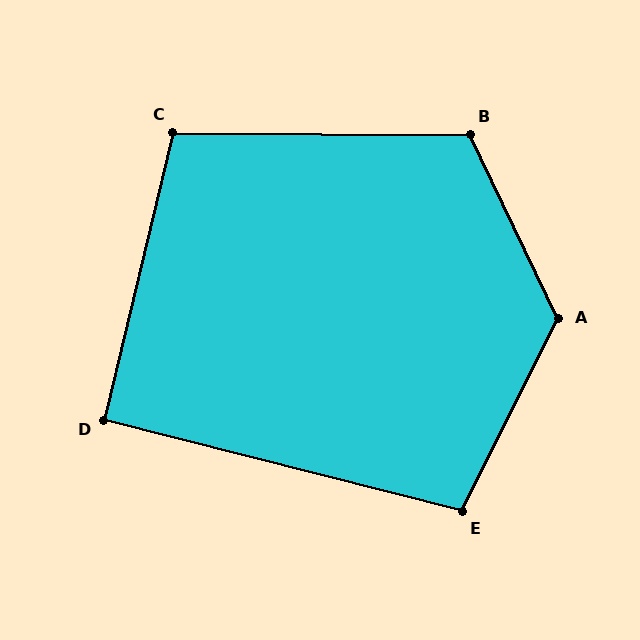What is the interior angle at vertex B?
Approximately 116 degrees (obtuse).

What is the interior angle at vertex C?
Approximately 103 degrees (obtuse).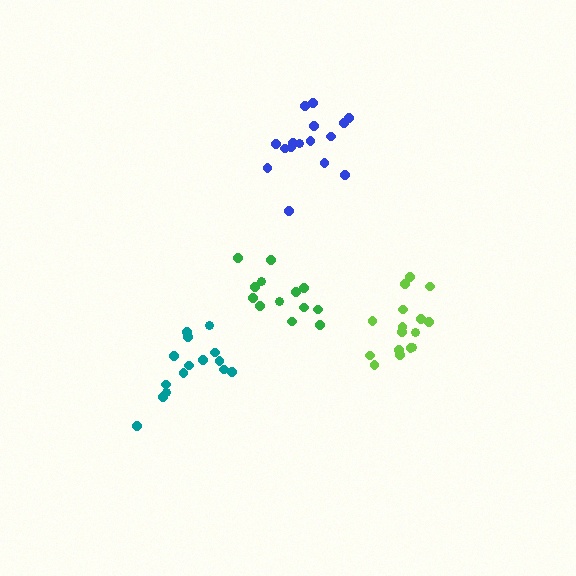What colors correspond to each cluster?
The clusters are colored: blue, lime, green, teal.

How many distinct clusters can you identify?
There are 4 distinct clusters.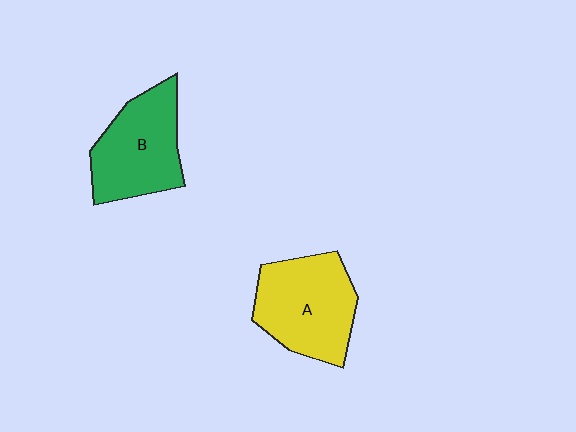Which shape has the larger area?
Shape A (yellow).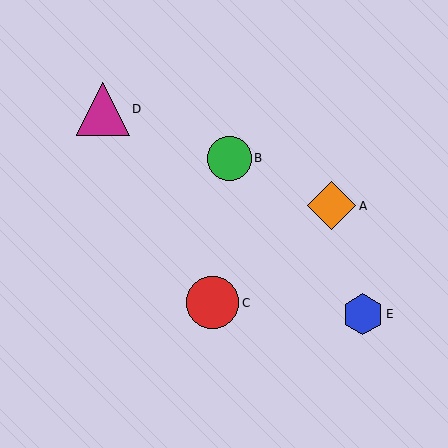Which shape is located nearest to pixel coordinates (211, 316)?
The red circle (labeled C) at (212, 303) is nearest to that location.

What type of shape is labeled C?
Shape C is a red circle.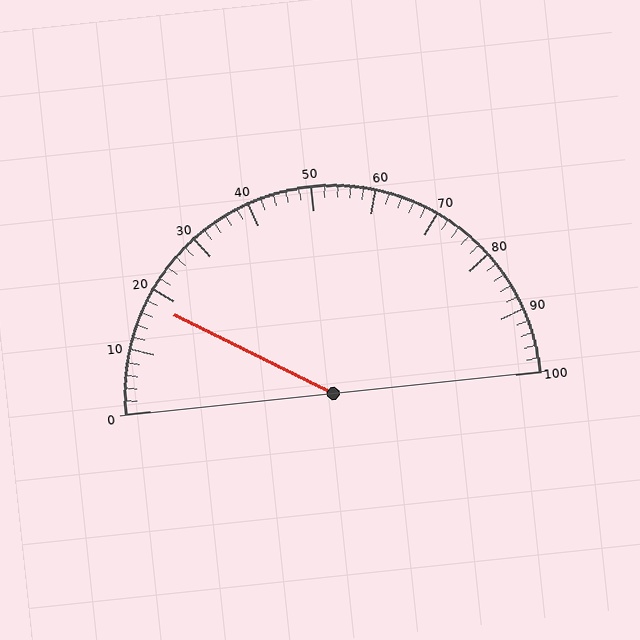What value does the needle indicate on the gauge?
The needle indicates approximately 18.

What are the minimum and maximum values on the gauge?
The gauge ranges from 0 to 100.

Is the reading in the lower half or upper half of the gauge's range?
The reading is in the lower half of the range (0 to 100).